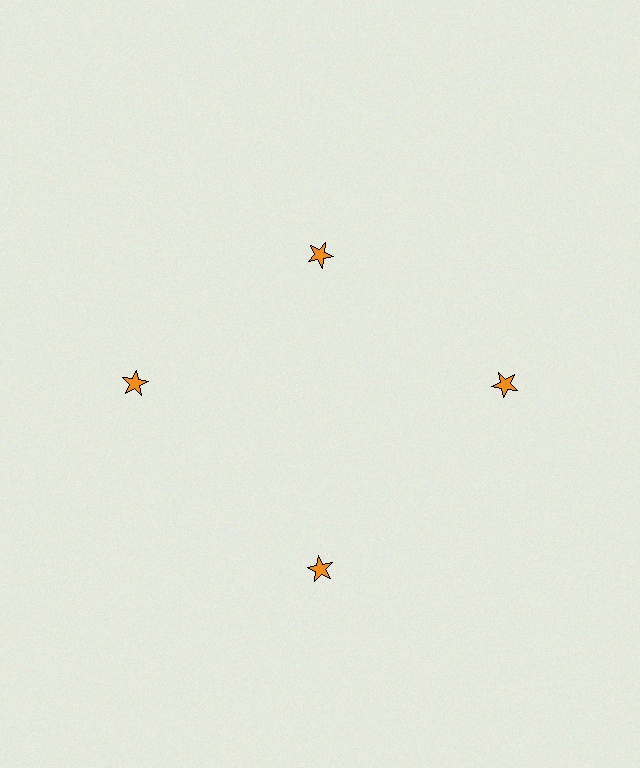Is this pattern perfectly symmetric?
No. The 4 orange stars are arranged in a ring, but one element near the 12 o'clock position is pulled inward toward the center, breaking the 4-fold rotational symmetry.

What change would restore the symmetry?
The symmetry would be restored by moving it outward, back onto the ring so that all 4 stars sit at equal angles and equal distance from the center.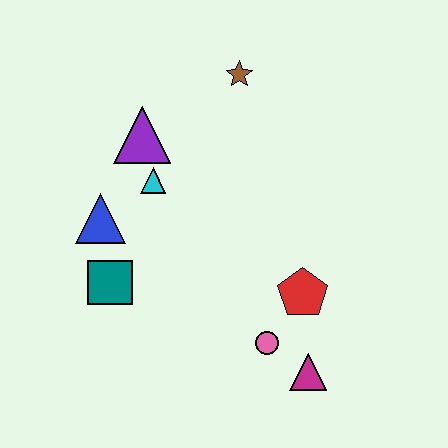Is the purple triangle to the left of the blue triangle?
No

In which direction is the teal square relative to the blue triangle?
The teal square is below the blue triangle.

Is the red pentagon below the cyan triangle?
Yes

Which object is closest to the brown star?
The purple triangle is closest to the brown star.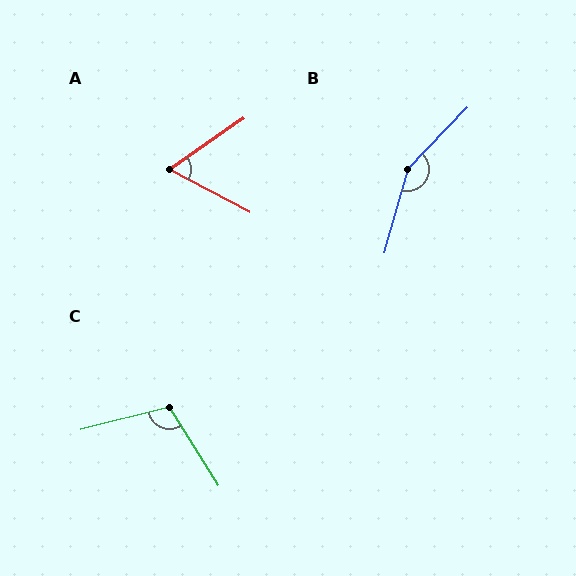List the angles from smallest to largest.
A (63°), C (108°), B (152°).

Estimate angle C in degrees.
Approximately 108 degrees.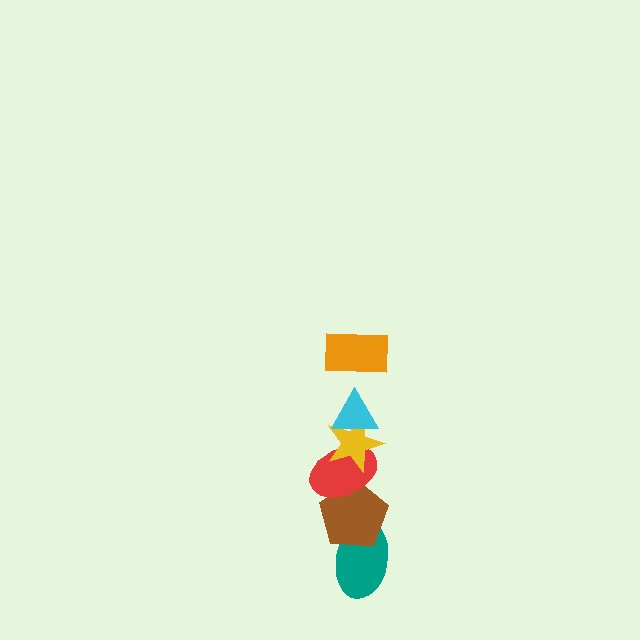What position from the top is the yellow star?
The yellow star is 3rd from the top.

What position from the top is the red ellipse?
The red ellipse is 4th from the top.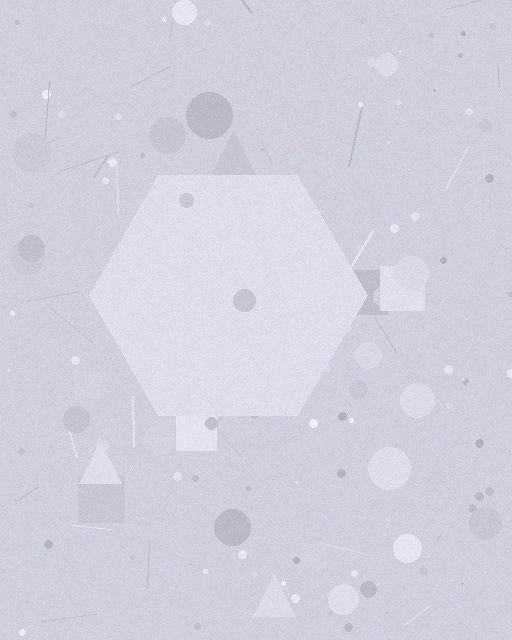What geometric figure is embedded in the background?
A hexagon is embedded in the background.